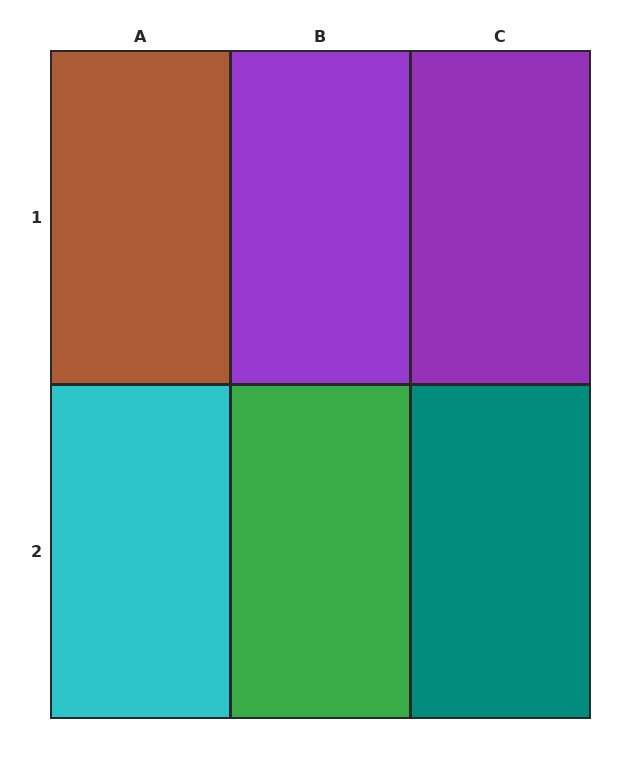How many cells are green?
1 cell is green.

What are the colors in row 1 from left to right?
Brown, purple, purple.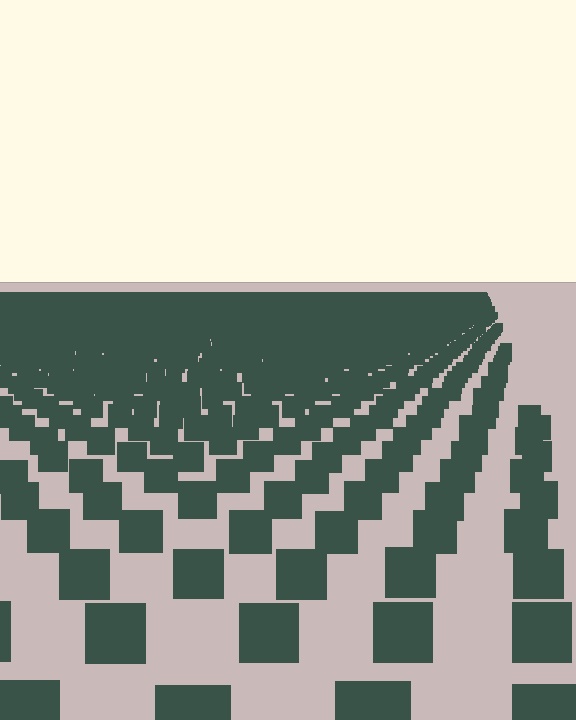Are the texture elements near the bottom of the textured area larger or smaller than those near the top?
Larger. Near the bottom, elements are closer to the viewer and appear at a bigger on-screen size.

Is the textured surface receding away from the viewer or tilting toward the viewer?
The surface is receding away from the viewer. Texture elements get smaller and denser toward the top.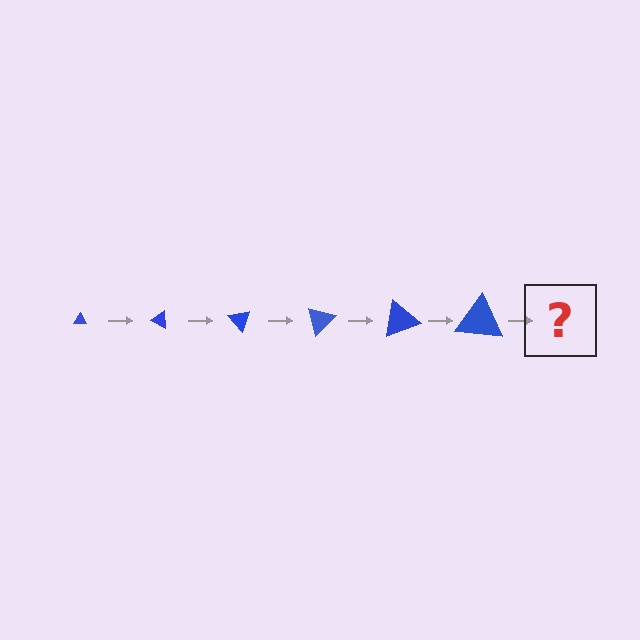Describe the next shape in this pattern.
It should be a triangle, larger than the previous one and rotated 150 degrees from the start.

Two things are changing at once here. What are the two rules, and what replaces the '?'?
The two rules are that the triangle grows larger each step and it rotates 25 degrees each step. The '?' should be a triangle, larger than the previous one and rotated 150 degrees from the start.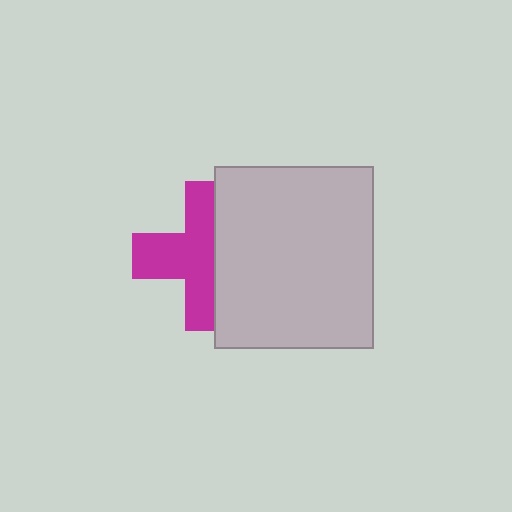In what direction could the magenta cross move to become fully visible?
The magenta cross could move left. That would shift it out from behind the light gray rectangle entirely.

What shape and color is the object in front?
The object in front is a light gray rectangle.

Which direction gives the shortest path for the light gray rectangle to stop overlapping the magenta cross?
Moving right gives the shortest separation.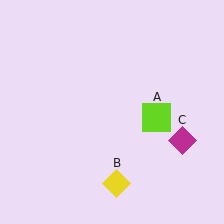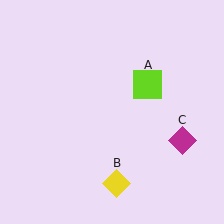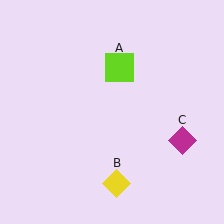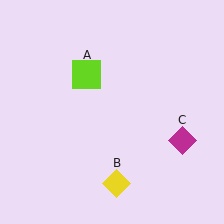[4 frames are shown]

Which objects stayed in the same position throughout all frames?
Yellow diamond (object B) and magenta diamond (object C) remained stationary.